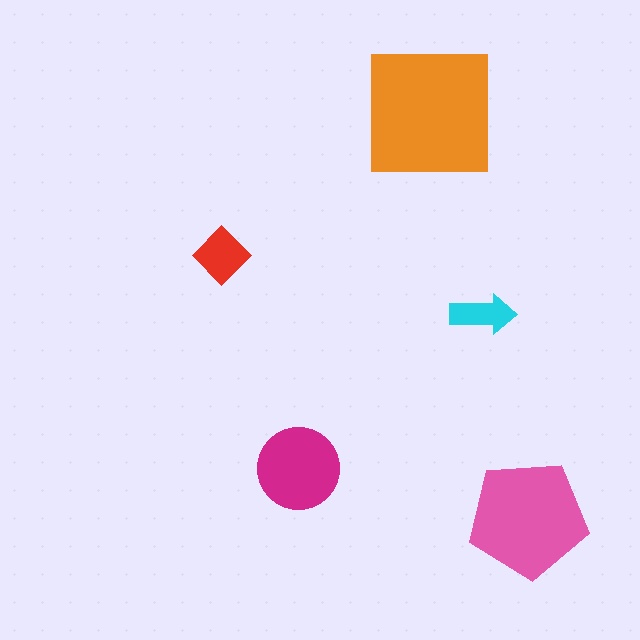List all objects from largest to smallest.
The orange square, the pink pentagon, the magenta circle, the red diamond, the cyan arrow.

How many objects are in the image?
There are 5 objects in the image.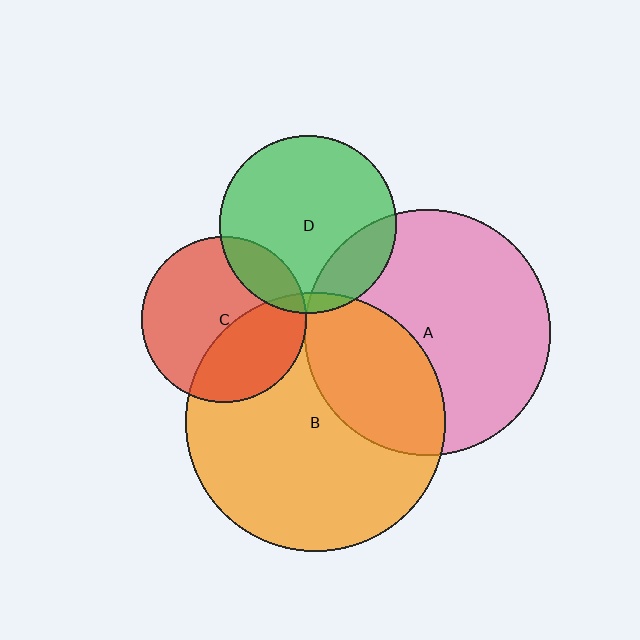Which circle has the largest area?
Circle B (orange).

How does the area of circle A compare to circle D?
Approximately 1.9 times.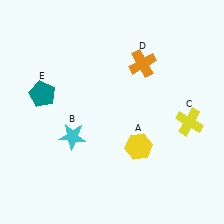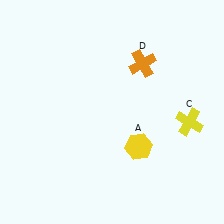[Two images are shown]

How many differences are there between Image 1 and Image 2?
There are 2 differences between the two images.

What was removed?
The teal pentagon (E), the cyan star (B) were removed in Image 2.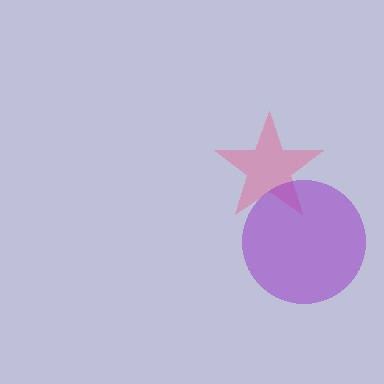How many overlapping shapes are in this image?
There are 2 overlapping shapes in the image.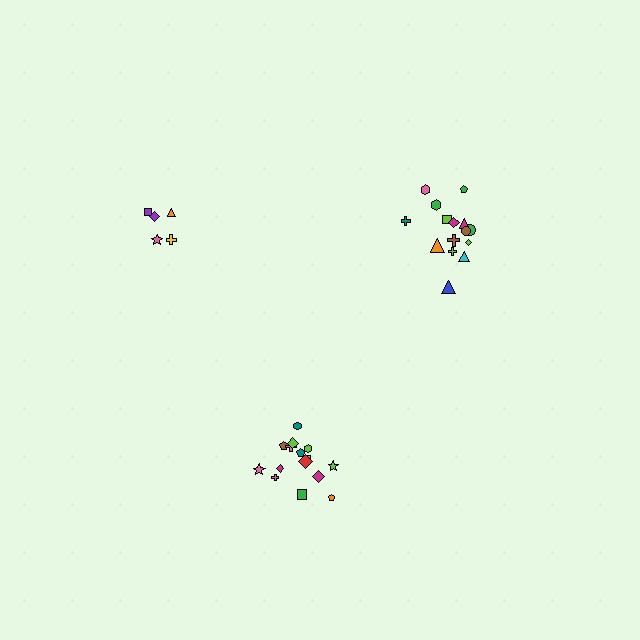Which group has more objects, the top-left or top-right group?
The top-right group.